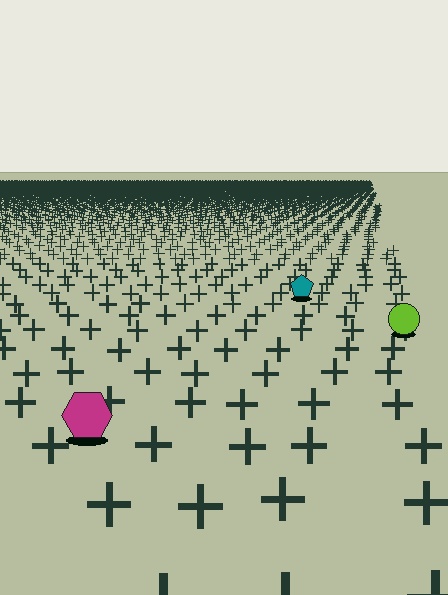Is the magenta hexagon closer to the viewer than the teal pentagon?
Yes. The magenta hexagon is closer — you can tell from the texture gradient: the ground texture is coarser near it.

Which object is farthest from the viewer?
The teal pentagon is farthest from the viewer. It appears smaller and the ground texture around it is denser.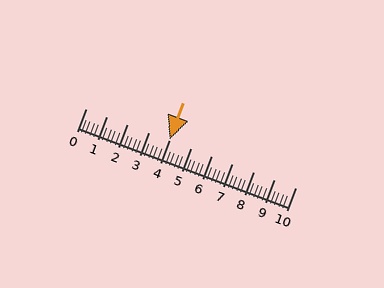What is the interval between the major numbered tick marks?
The major tick marks are spaced 1 units apart.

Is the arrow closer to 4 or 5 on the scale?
The arrow is closer to 4.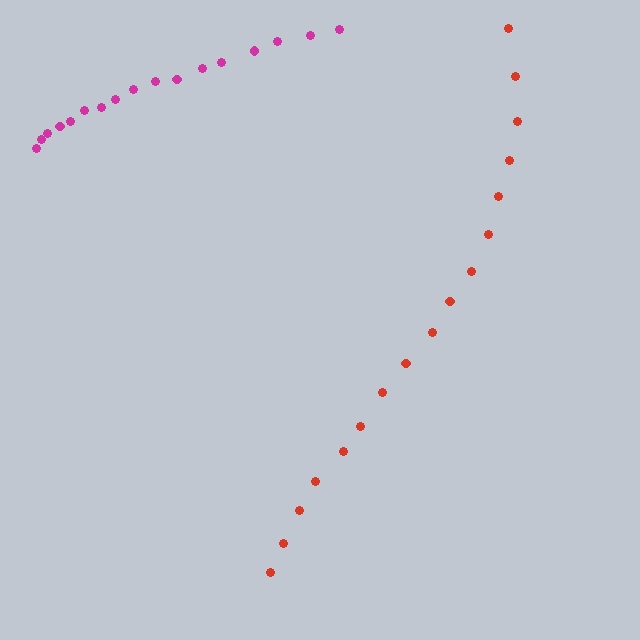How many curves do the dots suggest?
There are 2 distinct paths.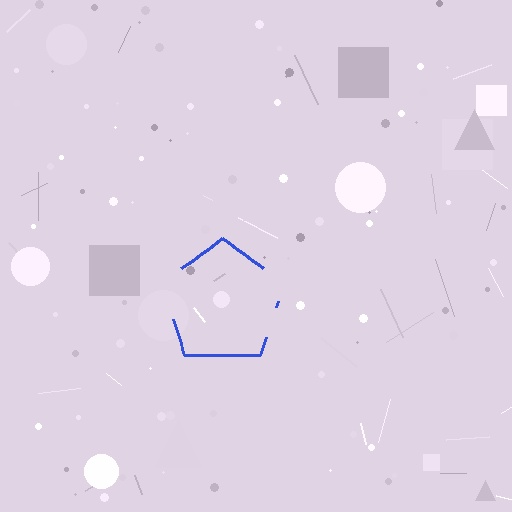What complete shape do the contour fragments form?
The contour fragments form a pentagon.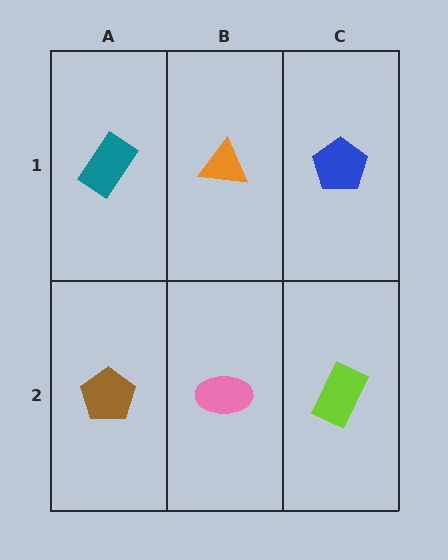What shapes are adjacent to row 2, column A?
A teal rectangle (row 1, column A), a pink ellipse (row 2, column B).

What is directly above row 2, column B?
An orange triangle.